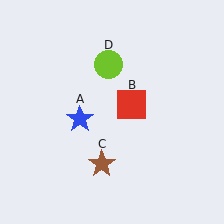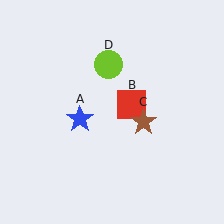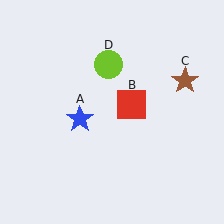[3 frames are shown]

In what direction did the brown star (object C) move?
The brown star (object C) moved up and to the right.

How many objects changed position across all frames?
1 object changed position: brown star (object C).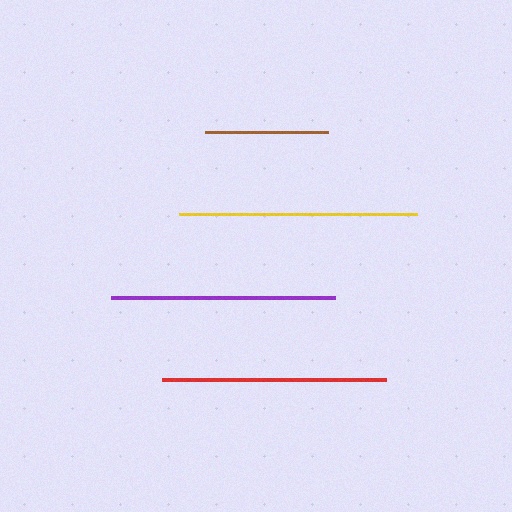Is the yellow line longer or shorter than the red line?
The yellow line is longer than the red line.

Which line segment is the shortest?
The brown line is the shortest at approximately 123 pixels.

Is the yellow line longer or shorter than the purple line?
The yellow line is longer than the purple line.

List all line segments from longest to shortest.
From longest to shortest: yellow, red, purple, brown.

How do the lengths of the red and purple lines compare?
The red and purple lines are approximately the same length.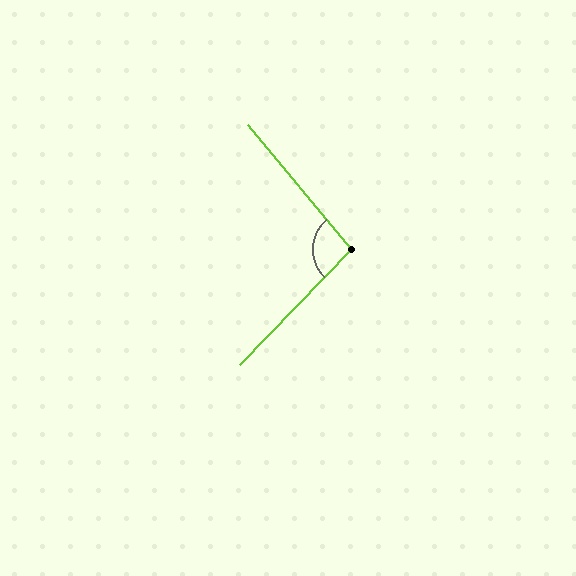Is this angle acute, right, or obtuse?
It is obtuse.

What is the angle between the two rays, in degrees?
Approximately 97 degrees.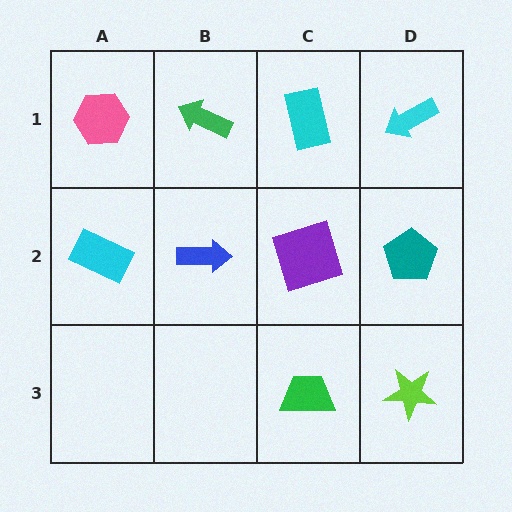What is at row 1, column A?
A pink hexagon.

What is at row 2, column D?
A teal pentagon.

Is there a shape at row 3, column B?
No, that cell is empty.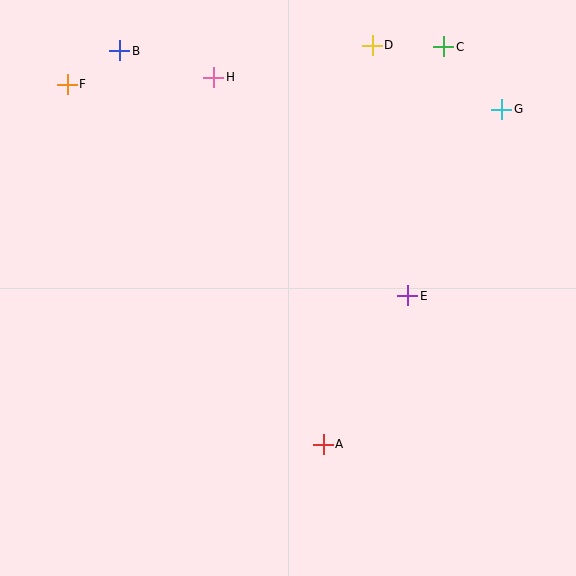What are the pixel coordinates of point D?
Point D is at (372, 45).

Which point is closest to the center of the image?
Point E at (408, 296) is closest to the center.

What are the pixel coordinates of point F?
Point F is at (67, 84).